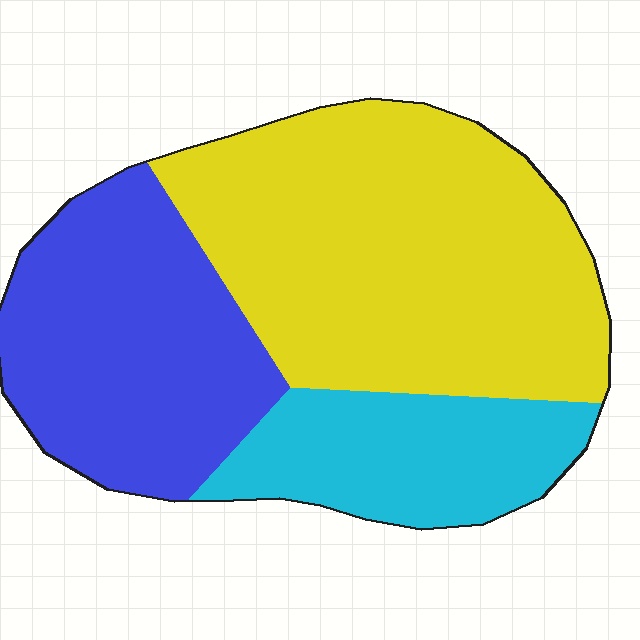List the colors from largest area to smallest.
From largest to smallest: yellow, blue, cyan.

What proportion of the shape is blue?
Blue takes up about one third (1/3) of the shape.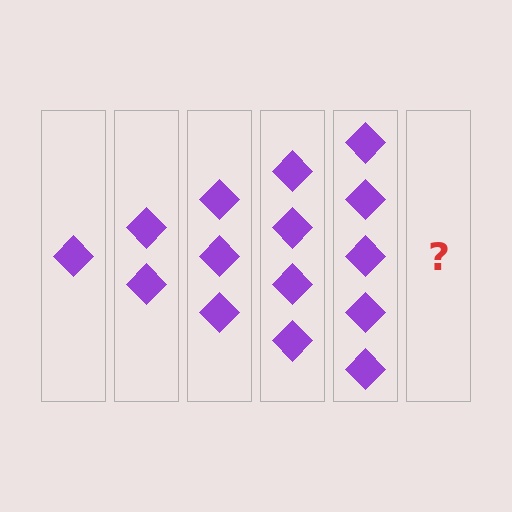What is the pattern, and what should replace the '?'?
The pattern is that each step adds one more diamond. The '?' should be 6 diamonds.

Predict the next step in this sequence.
The next step is 6 diamonds.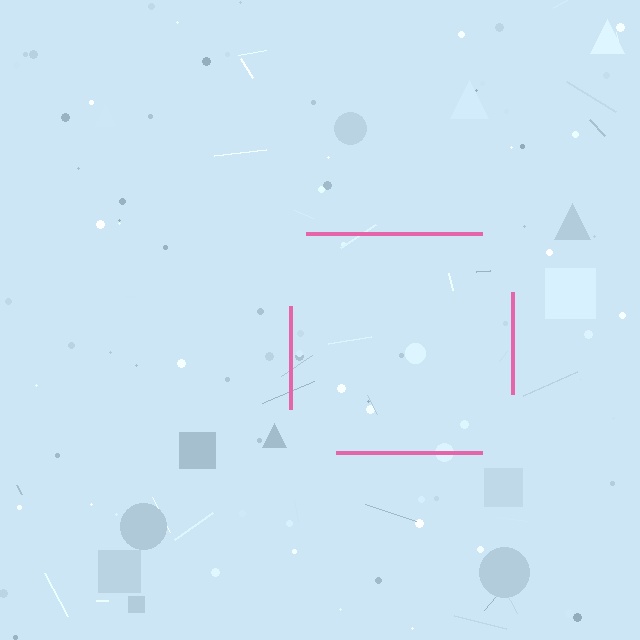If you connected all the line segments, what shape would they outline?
They would outline a square.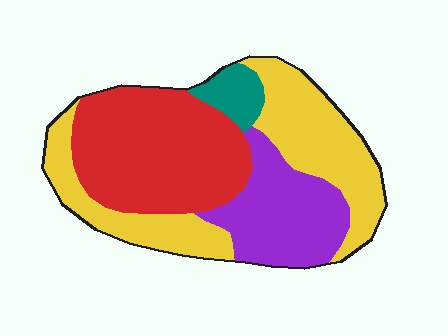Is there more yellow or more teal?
Yellow.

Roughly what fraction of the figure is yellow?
Yellow covers roughly 35% of the figure.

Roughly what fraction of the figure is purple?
Purple covers about 20% of the figure.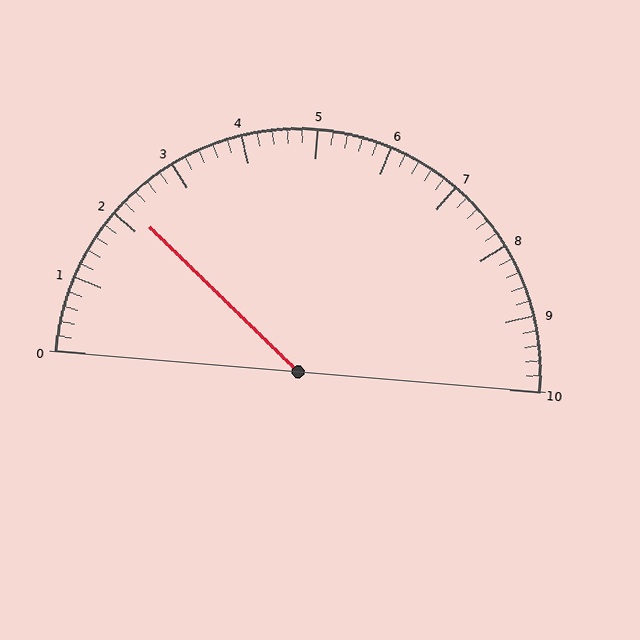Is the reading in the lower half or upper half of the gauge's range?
The reading is in the lower half of the range (0 to 10).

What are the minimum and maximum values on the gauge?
The gauge ranges from 0 to 10.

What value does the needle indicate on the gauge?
The needle indicates approximately 2.2.